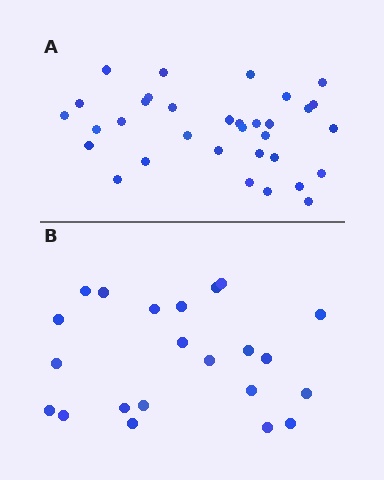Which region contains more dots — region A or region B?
Region A (the top region) has more dots.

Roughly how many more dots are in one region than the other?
Region A has roughly 12 or so more dots than region B.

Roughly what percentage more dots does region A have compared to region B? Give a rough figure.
About 50% more.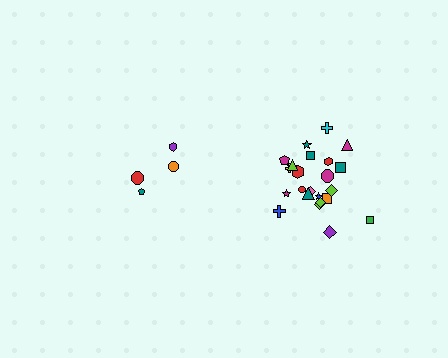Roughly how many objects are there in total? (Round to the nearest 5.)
Roughly 30 objects in total.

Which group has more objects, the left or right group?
The right group.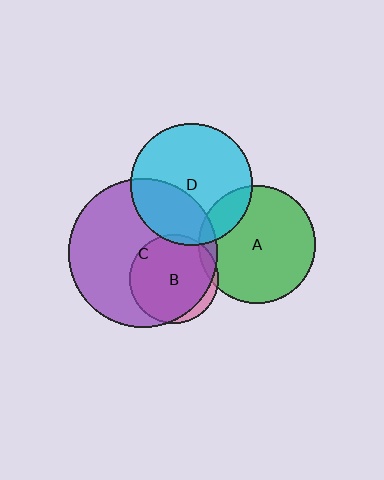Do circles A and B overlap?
Yes.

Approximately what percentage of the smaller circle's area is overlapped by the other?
Approximately 5%.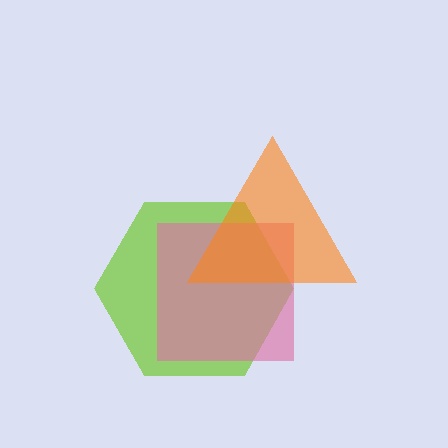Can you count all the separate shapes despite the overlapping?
Yes, there are 3 separate shapes.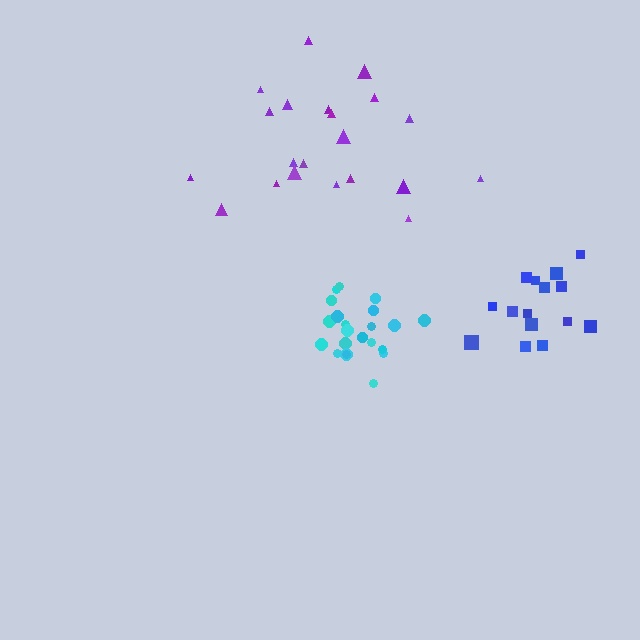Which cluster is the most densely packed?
Cyan.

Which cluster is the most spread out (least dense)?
Purple.